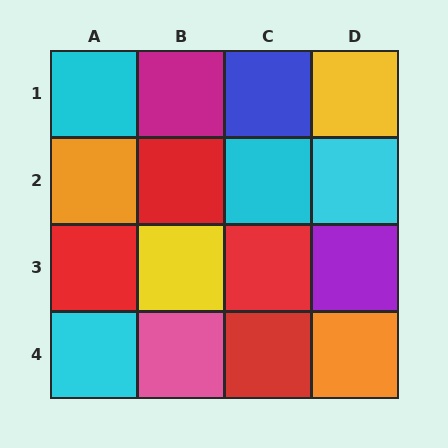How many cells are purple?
1 cell is purple.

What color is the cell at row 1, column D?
Yellow.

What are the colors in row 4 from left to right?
Cyan, pink, red, orange.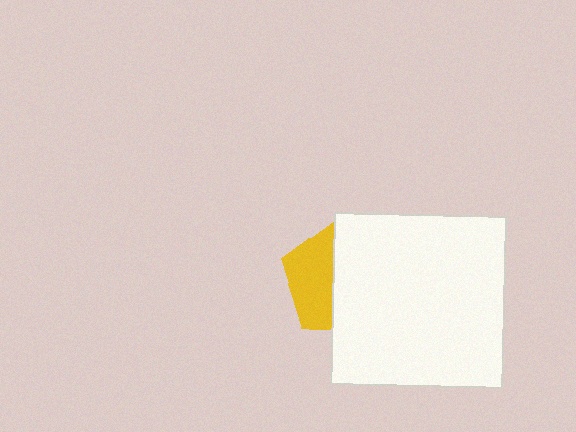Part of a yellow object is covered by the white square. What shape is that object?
It is a pentagon.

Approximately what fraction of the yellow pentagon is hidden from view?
Roughly 59% of the yellow pentagon is hidden behind the white square.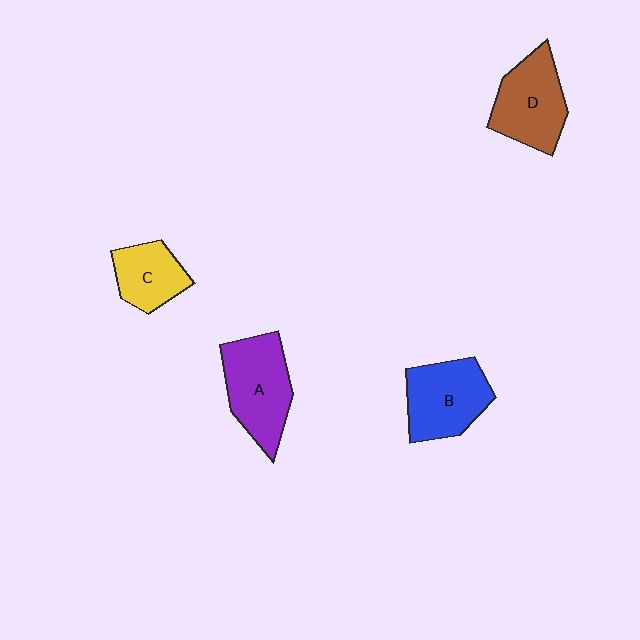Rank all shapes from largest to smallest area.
From largest to smallest: A (purple), B (blue), D (brown), C (yellow).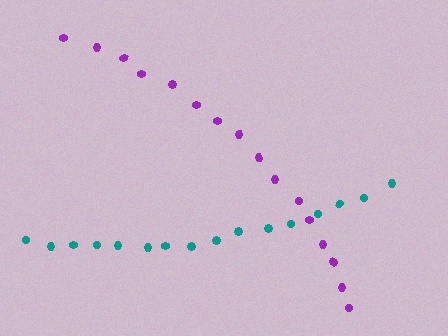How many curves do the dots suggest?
There are 2 distinct paths.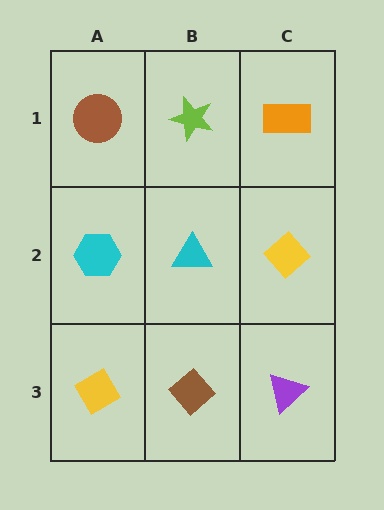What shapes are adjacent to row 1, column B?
A cyan triangle (row 2, column B), a brown circle (row 1, column A), an orange rectangle (row 1, column C).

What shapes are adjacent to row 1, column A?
A cyan hexagon (row 2, column A), a lime star (row 1, column B).